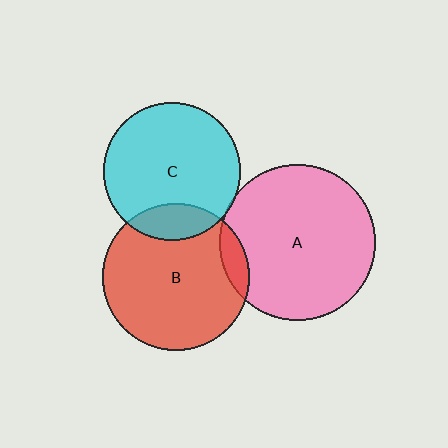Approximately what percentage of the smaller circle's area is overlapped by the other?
Approximately 5%.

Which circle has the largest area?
Circle A (pink).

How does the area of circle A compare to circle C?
Approximately 1.3 times.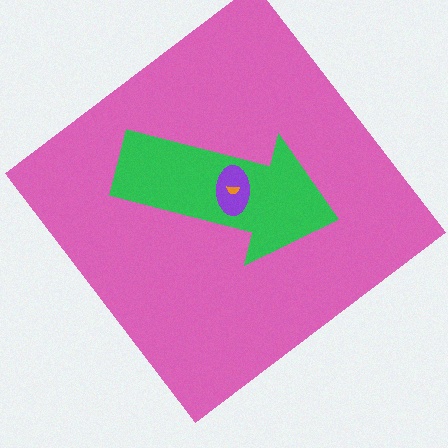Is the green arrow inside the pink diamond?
Yes.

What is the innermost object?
The orange semicircle.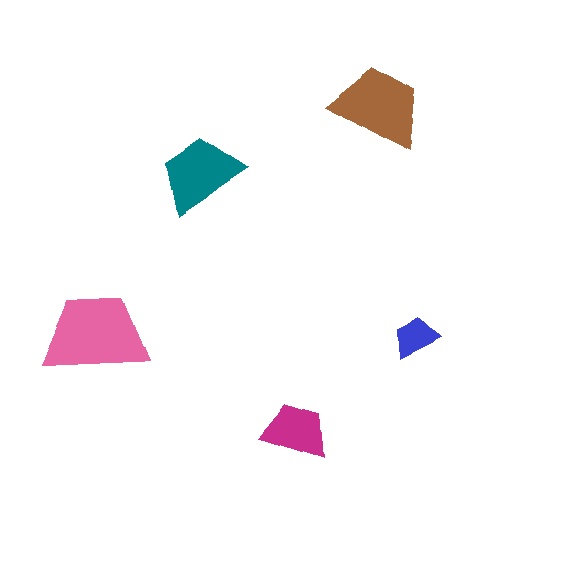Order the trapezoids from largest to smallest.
the pink one, the brown one, the teal one, the magenta one, the blue one.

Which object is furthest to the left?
The pink trapezoid is leftmost.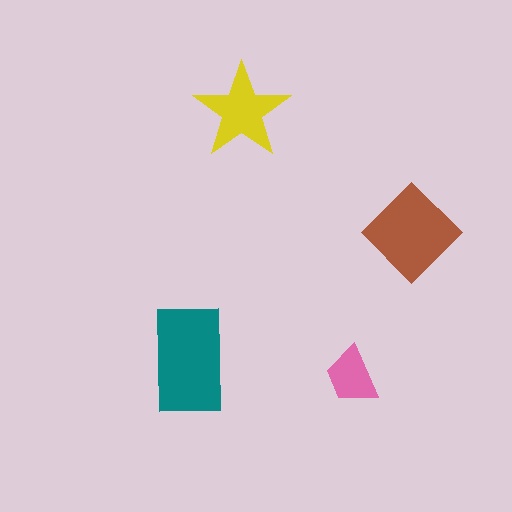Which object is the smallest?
The pink trapezoid.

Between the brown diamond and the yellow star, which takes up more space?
The brown diamond.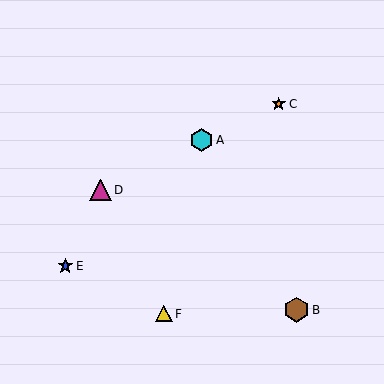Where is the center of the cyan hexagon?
The center of the cyan hexagon is at (202, 140).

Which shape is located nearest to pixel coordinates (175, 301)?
The yellow triangle (labeled F) at (164, 314) is nearest to that location.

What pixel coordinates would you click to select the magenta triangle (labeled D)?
Click at (101, 190) to select the magenta triangle D.